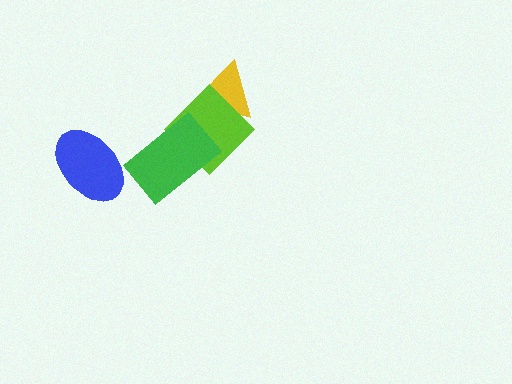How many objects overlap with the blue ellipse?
0 objects overlap with the blue ellipse.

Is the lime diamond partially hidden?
Yes, it is partially covered by another shape.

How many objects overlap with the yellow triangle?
1 object overlaps with the yellow triangle.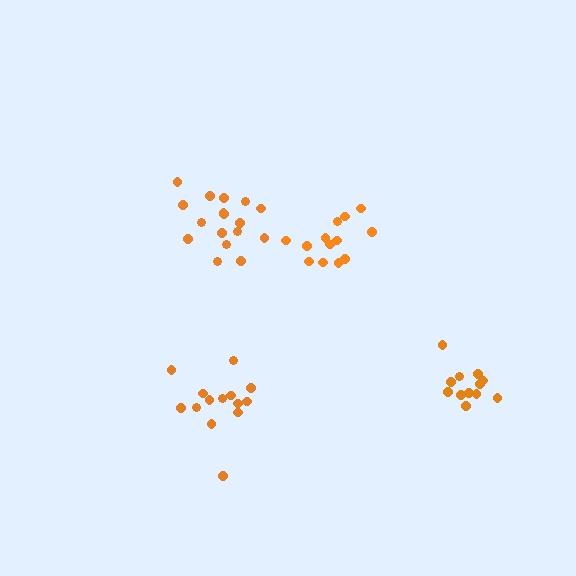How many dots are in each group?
Group 1: 12 dots, Group 2: 14 dots, Group 3: 13 dots, Group 4: 17 dots (56 total).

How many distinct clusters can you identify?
There are 4 distinct clusters.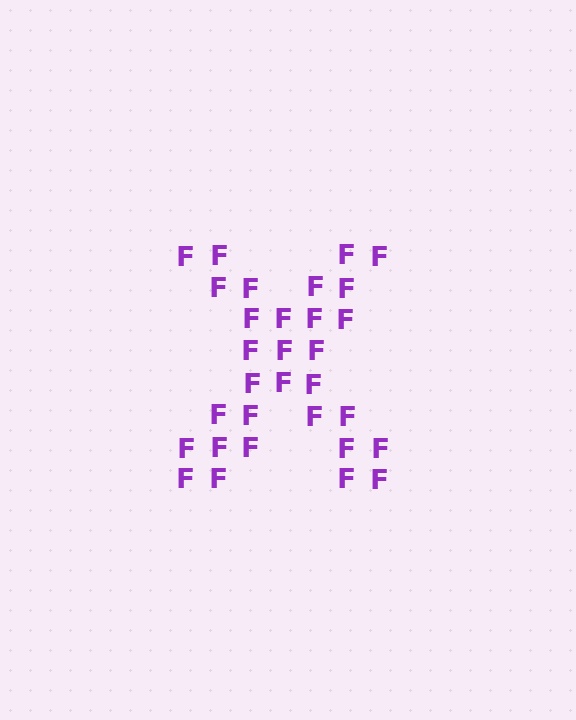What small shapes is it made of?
It is made of small letter F's.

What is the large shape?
The large shape is the letter X.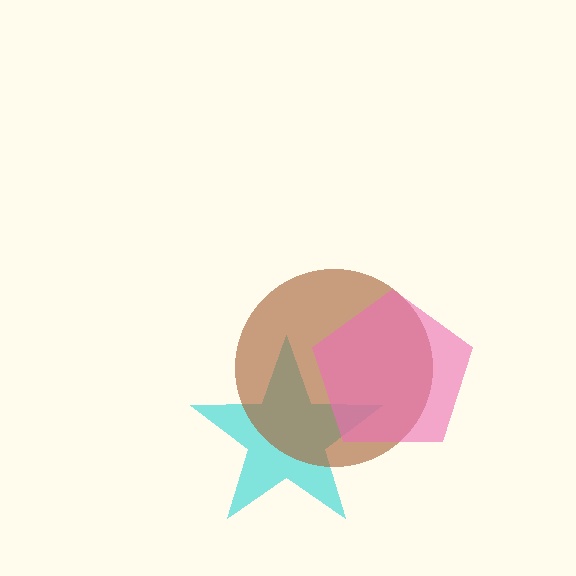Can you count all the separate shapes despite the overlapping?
Yes, there are 3 separate shapes.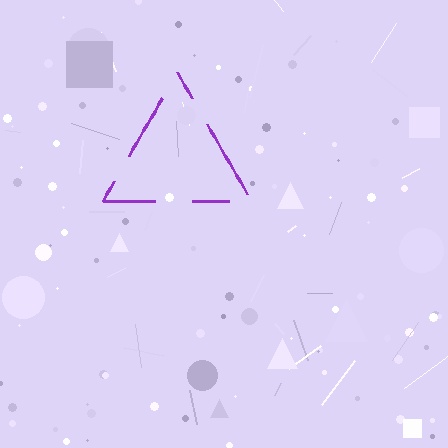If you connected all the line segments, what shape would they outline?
They would outline a triangle.